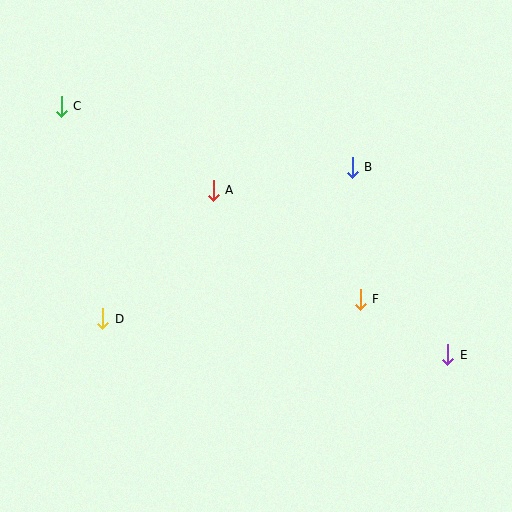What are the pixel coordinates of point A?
Point A is at (213, 190).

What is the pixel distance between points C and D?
The distance between C and D is 216 pixels.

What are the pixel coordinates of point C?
Point C is at (61, 106).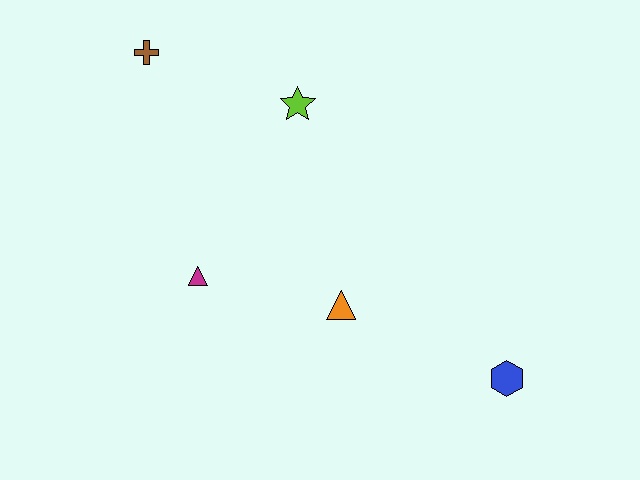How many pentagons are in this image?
There are no pentagons.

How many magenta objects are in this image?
There is 1 magenta object.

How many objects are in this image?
There are 5 objects.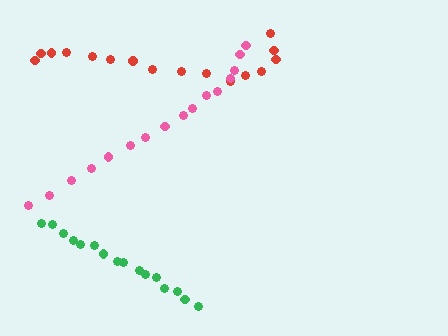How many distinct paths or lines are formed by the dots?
There are 3 distinct paths.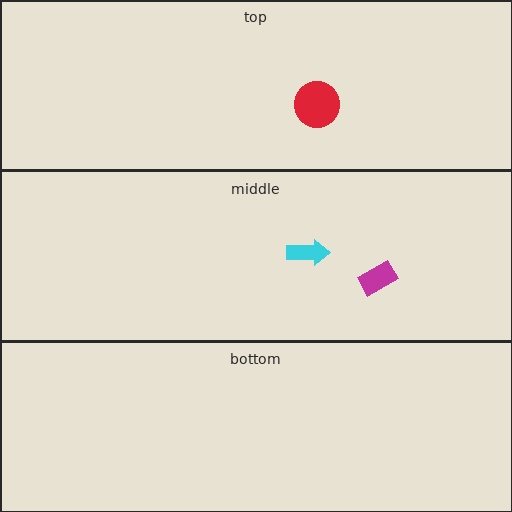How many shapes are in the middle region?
2.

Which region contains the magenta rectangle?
The middle region.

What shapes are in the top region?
The red circle.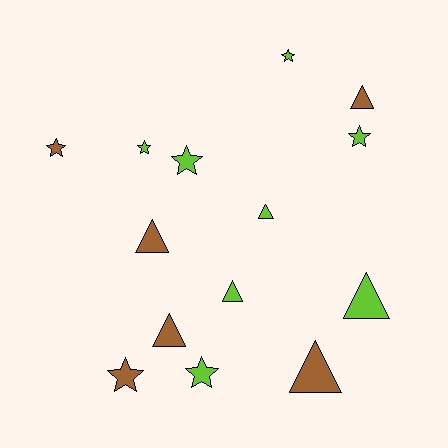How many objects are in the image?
There are 14 objects.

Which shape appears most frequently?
Triangle, with 7 objects.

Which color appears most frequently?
Lime, with 8 objects.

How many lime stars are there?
There are 5 lime stars.